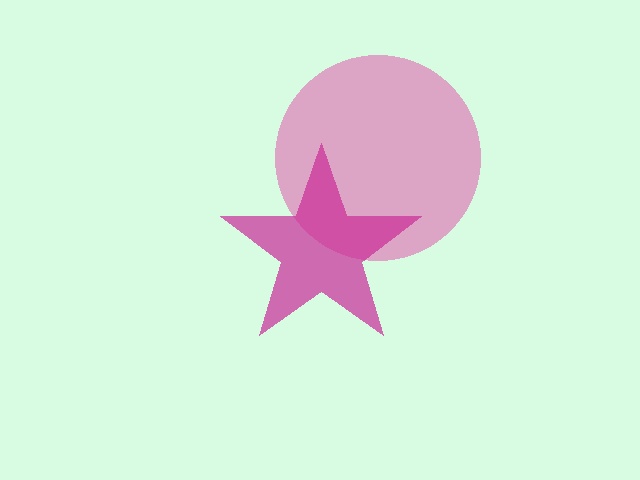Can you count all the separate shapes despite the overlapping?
Yes, there are 2 separate shapes.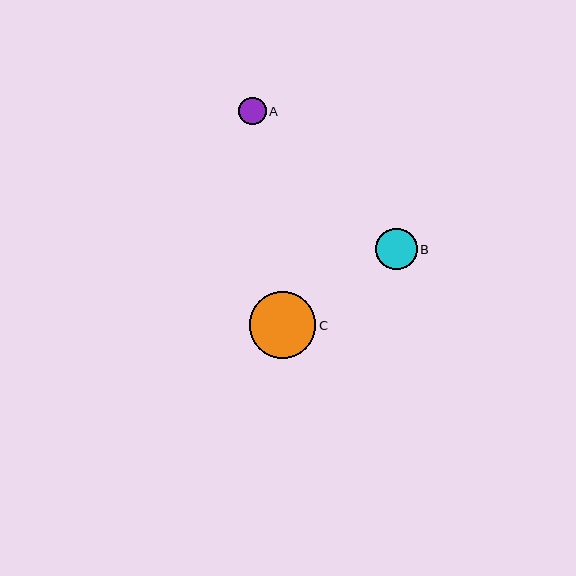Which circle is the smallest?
Circle A is the smallest with a size of approximately 27 pixels.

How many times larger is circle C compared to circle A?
Circle C is approximately 2.4 times the size of circle A.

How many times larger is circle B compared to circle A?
Circle B is approximately 1.5 times the size of circle A.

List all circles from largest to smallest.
From largest to smallest: C, B, A.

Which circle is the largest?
Circle C is the largest with a size of approximately 67 pixels.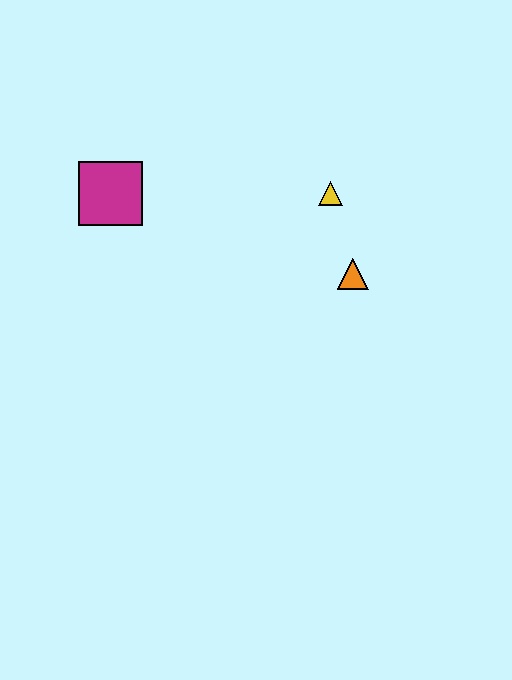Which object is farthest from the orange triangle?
The magenta square is farthest from the orange triangle.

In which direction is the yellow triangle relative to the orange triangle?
The yellow triangle is above the orange triangle.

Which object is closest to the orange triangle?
The yellow triangle is closest to the orange triangle.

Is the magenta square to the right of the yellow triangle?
No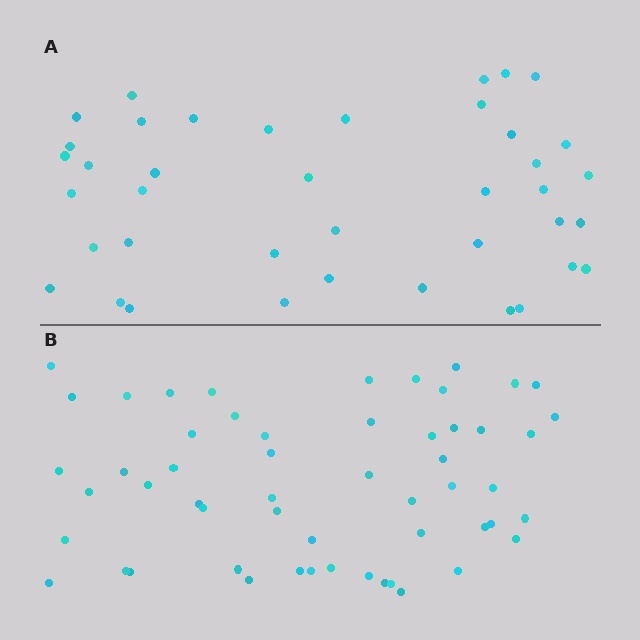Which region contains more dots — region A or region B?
Region B (the bottom region) has more dots.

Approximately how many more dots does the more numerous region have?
Region B has approximately 15 more dots than region A.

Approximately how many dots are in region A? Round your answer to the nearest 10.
About 40 dots.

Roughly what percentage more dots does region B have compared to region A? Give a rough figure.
About 40% more.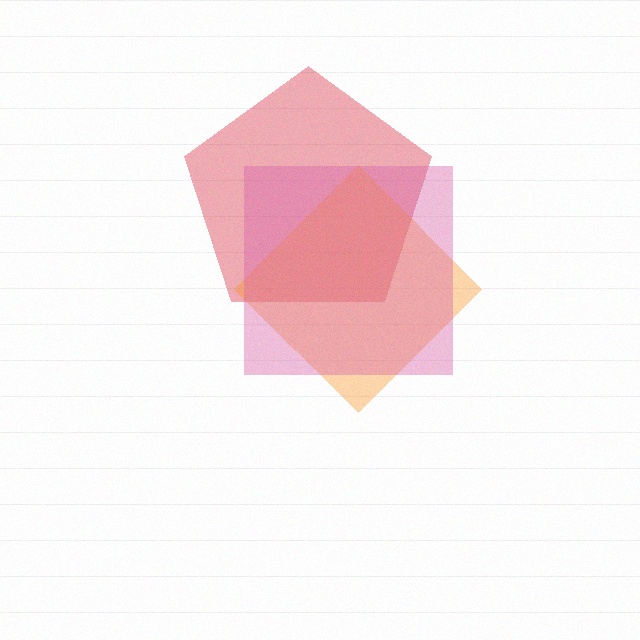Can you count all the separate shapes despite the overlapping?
Yes, there are 3 separate shapes.